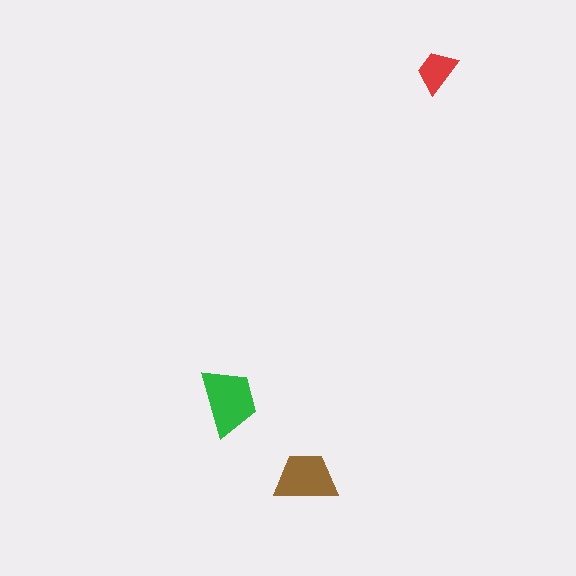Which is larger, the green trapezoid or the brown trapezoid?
The green one.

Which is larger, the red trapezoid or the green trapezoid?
The green one.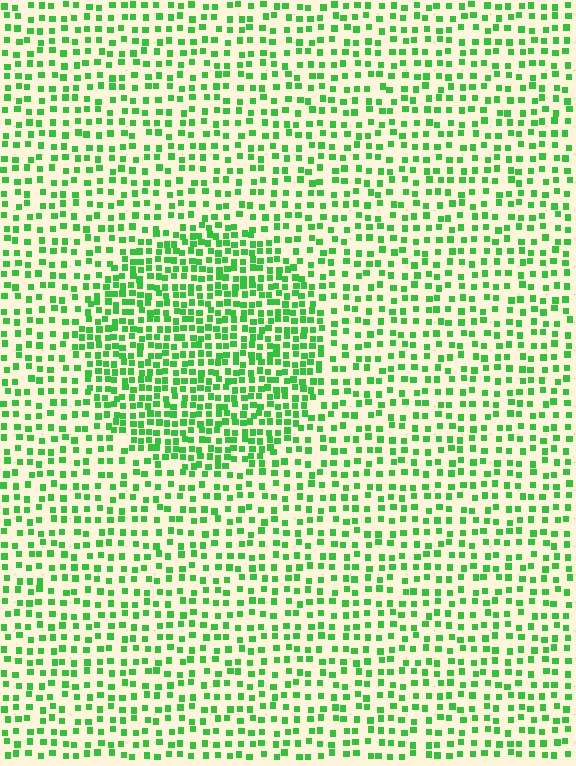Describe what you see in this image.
The image contains small green elements arranged at two different densities. A circle-shaped region is visible where the elements are more densely packed than the surrounding area.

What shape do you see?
I see a circle.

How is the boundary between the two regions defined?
The boundary is defined by a change in element density (approximately 1.9x ratio). All elements are the same color, size, and shape.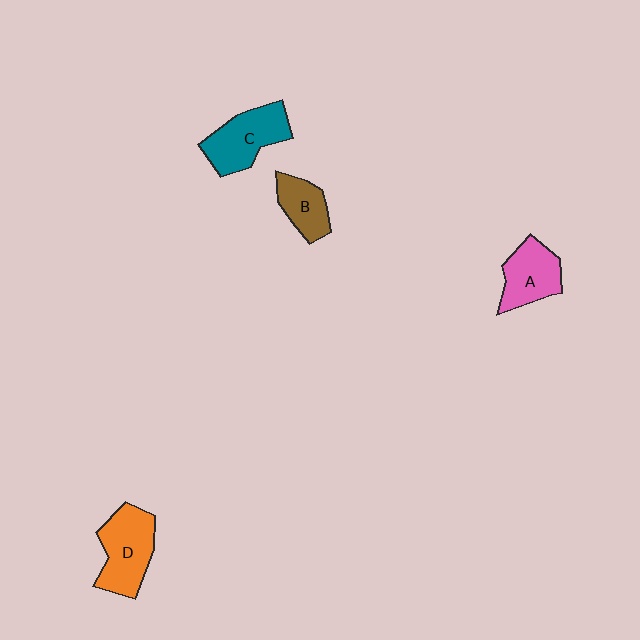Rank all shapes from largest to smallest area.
From largest to smallest: D (orange), C (teal), A (pink), B (brown).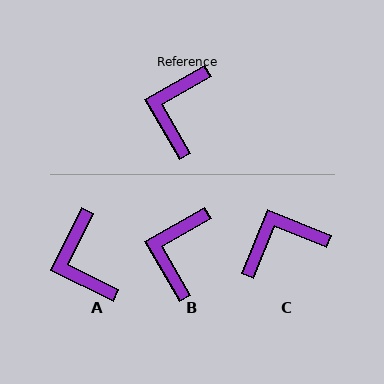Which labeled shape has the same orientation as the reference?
B.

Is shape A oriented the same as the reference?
No, it is off by about 34 degrees.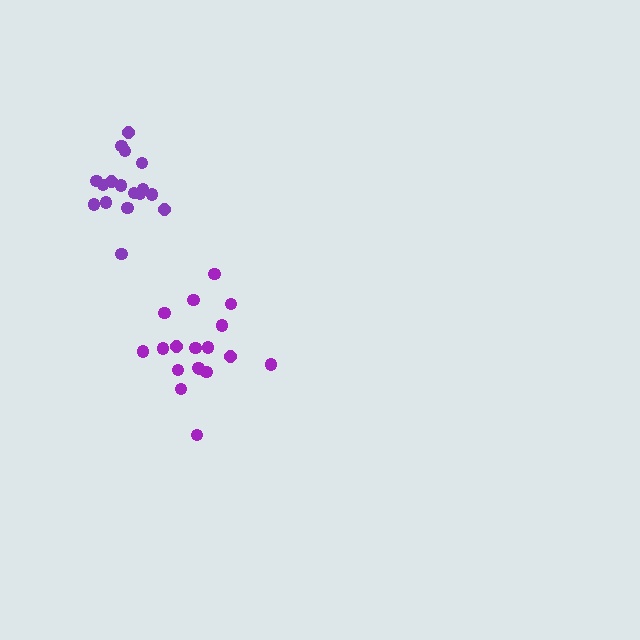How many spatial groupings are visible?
There are 2 spatial groupings.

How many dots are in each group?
Group 1: 17 dots, Group 2: 18 dots (35 total).